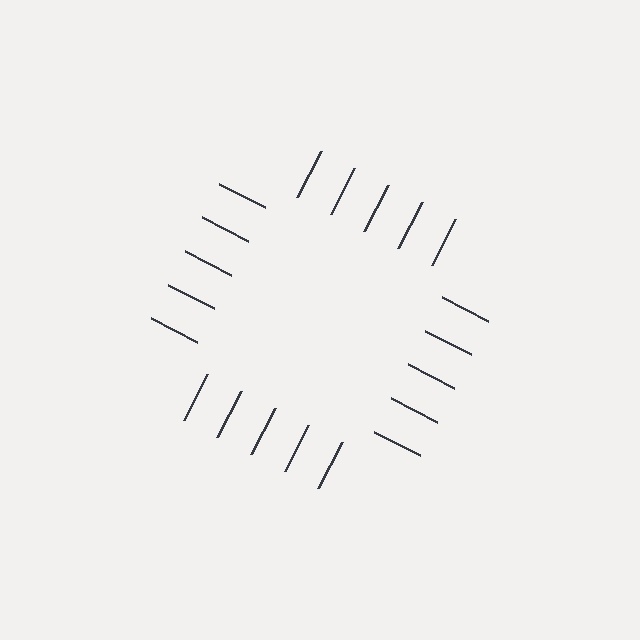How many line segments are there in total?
20 — 5 along each of the 4 edges.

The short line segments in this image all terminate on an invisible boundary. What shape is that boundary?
An illusory square — the line segments terminate on its edges but no continuous stroke is drawn.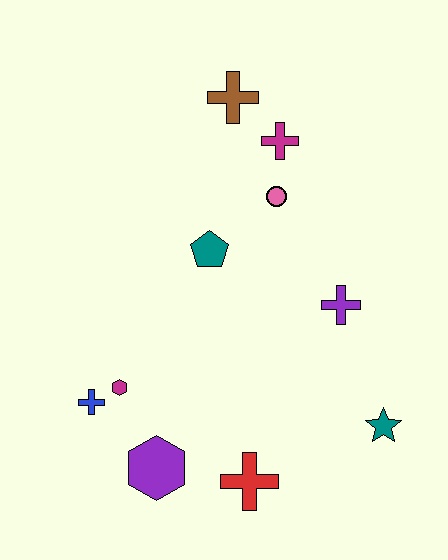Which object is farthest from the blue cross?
The brown cross is farthest from the blue cross.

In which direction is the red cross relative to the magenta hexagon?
The red cross is to the right of the magenta hexagon.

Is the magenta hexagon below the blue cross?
No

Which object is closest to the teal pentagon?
The pink circle is closest to the teal pentagon.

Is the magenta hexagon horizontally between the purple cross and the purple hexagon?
No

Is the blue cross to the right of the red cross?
No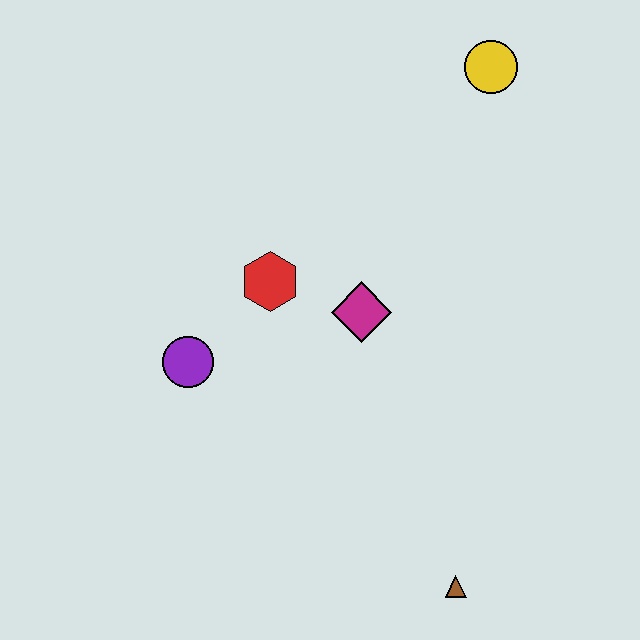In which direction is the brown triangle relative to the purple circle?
The brown triangle is to the right of the purple circle.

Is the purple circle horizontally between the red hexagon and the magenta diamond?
No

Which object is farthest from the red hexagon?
The brown triangle is farthest from the red hexagon.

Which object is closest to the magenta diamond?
The red hexagon is closest to the magenta diamond.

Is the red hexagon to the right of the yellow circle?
No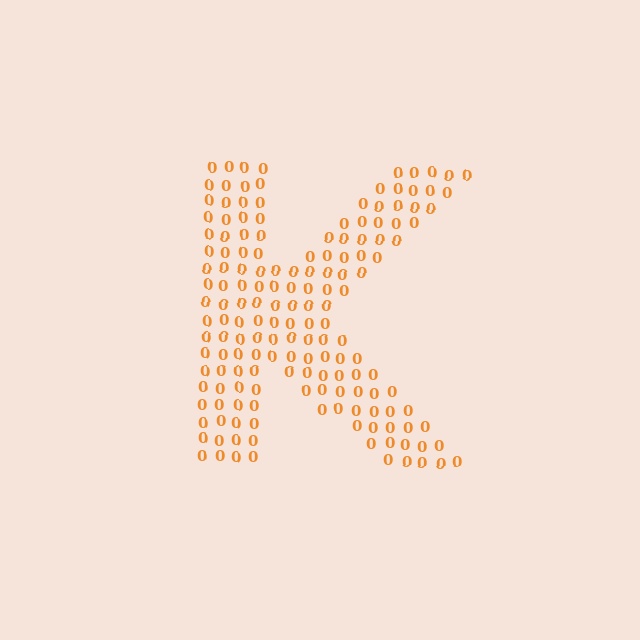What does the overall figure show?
The overall figure shows the letter K.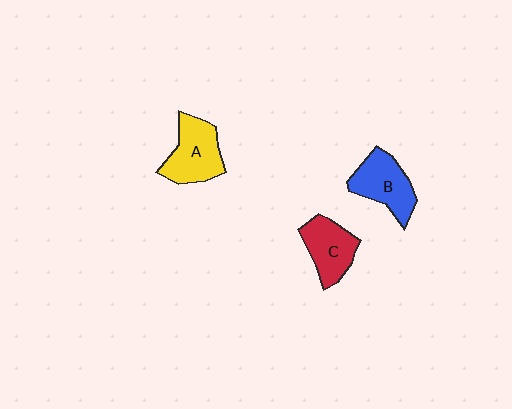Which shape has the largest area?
Shape A (yellow).